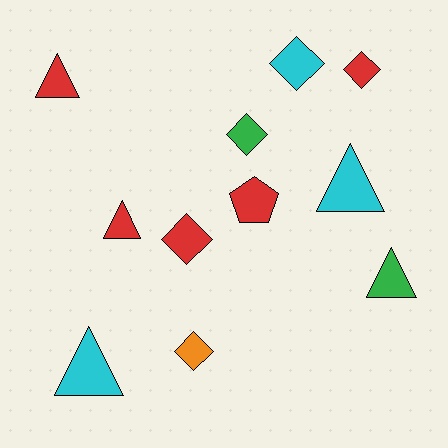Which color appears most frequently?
Red, with 5 objects.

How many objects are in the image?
There are 11 objects.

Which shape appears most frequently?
Diamond, with 5 objects.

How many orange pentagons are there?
There are no orange pentagons.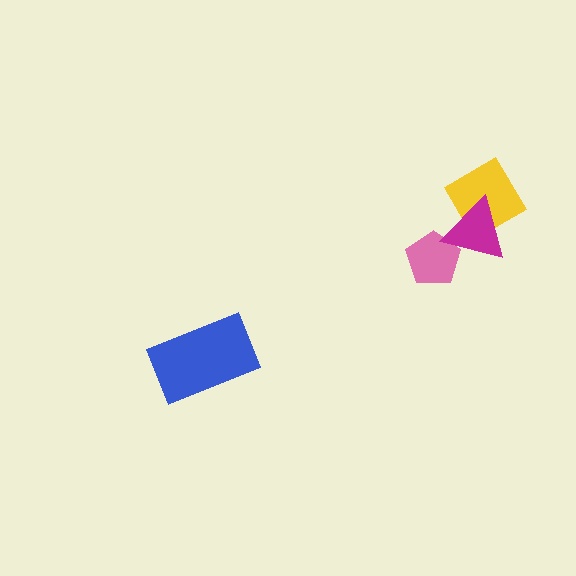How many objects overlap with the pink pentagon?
1 object overlaps with the pink pentagon.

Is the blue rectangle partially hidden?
No, no other shape covers it.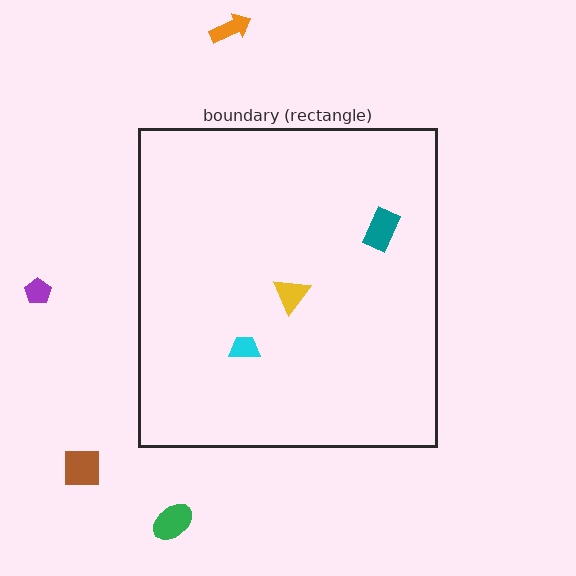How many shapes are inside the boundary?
3 inside, 4 outside.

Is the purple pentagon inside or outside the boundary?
Outside.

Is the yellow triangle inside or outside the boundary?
Inside.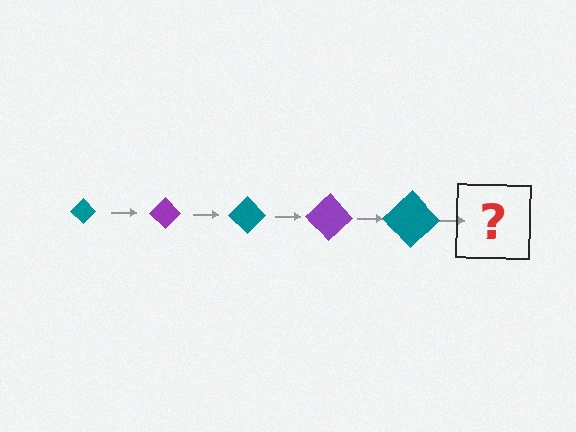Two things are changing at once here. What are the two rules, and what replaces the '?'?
The two rules are that the diamond grows larger each step and the color cycles through teal and purple. The '?' should be a purple diamond, larger than the previous one.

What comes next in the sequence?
The next element should be a purple diamond, larger than the previous one.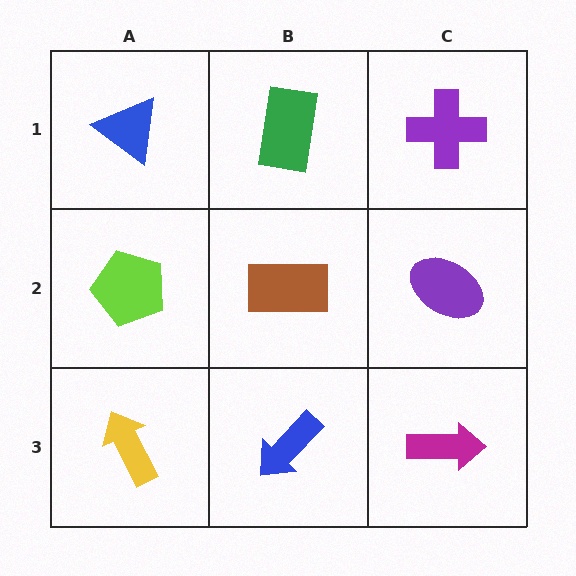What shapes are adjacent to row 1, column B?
A brown rectangle (row 2, column B), a blue triangle (row 1, column A), a purple cross (row 1, column C).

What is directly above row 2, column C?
A purple cross.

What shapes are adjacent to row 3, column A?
A lime pentagon (row 2, column A), a blue arrow (row 3, column B).